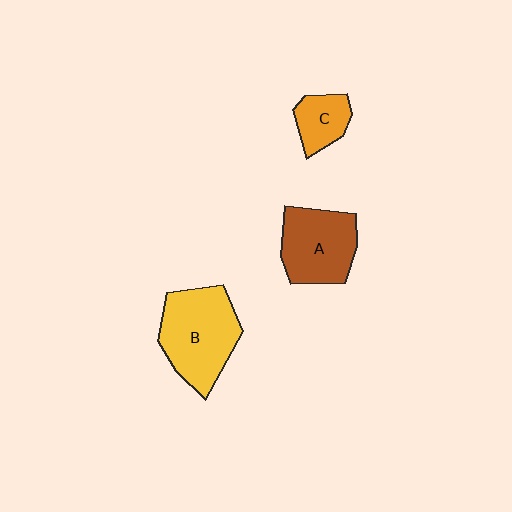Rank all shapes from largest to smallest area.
From largest to smallest: B (yellow), A (brown), C (orange).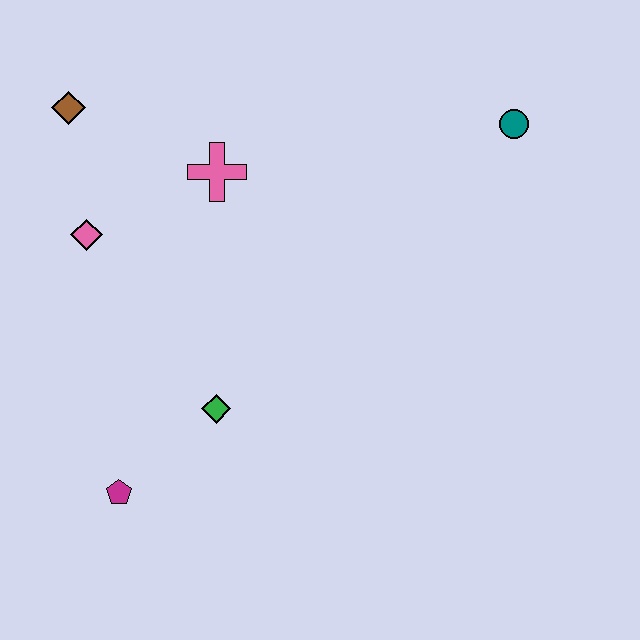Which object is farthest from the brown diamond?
The teal circle is farthest from the brown diamond.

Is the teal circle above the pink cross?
Yes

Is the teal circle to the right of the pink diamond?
Yes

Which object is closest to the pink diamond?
The brown diamond is closest to the pink diamond.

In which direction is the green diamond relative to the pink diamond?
The green diamond is below the pink diamond.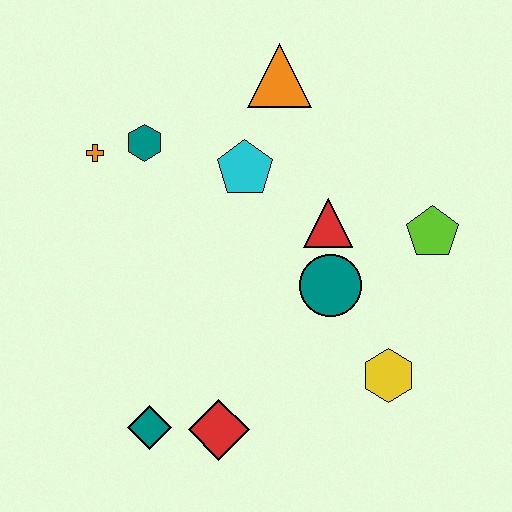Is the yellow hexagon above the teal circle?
No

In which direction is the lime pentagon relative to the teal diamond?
The lime pentagon is to the right of the teal diamond.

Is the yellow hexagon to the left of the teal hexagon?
No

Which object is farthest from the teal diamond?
The orange triangle is farthest from the teal diamond.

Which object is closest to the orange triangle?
The cyan pentagon is closest to the orange triangle.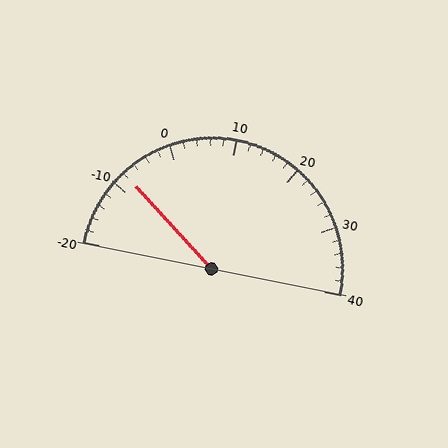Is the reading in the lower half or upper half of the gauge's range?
The reading is in the lower half of the range (-20 to 40).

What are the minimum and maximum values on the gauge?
The gauge ranges from -20 to 40.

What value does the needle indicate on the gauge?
The needle indicates approximately -8.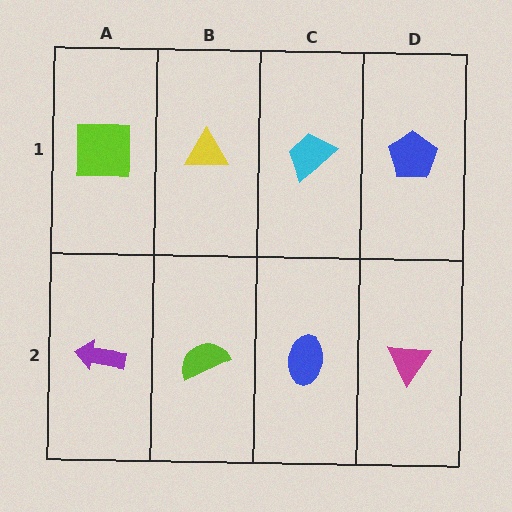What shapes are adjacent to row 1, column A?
A purple arrow (row 2, column A), a yellow triangle (row 1, column B).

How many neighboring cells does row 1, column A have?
2.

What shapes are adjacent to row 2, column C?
A cyan trapezoid (row 1, column C), a lime semicircle (row 2, column B), a magenta triangle (row 2, column D).